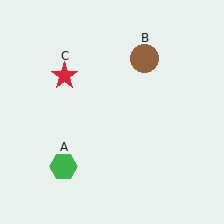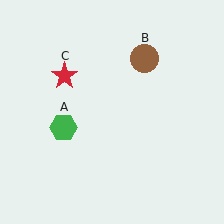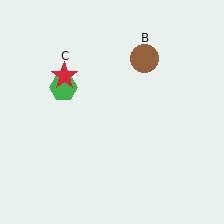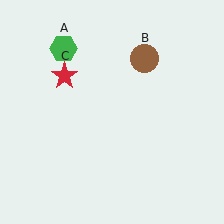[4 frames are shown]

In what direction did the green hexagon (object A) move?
The green hexagon (object A) moved up.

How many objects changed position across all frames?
1 object changed position: green hexagon (object A).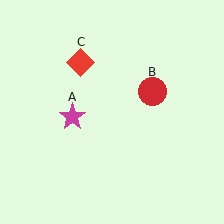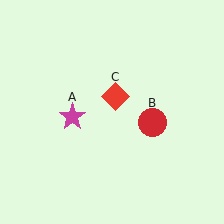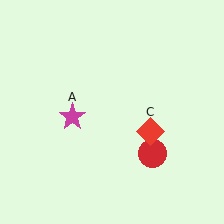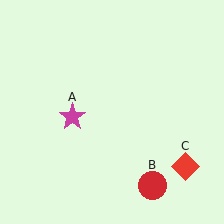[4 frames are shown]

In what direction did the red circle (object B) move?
The red circle (object B) moved down.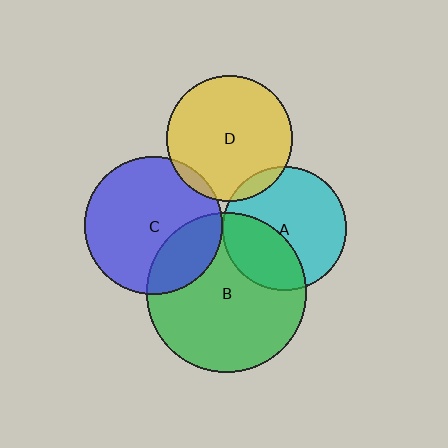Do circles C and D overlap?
Yes.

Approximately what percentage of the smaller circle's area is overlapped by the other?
Approximately 5%.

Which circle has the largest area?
Circle B (green).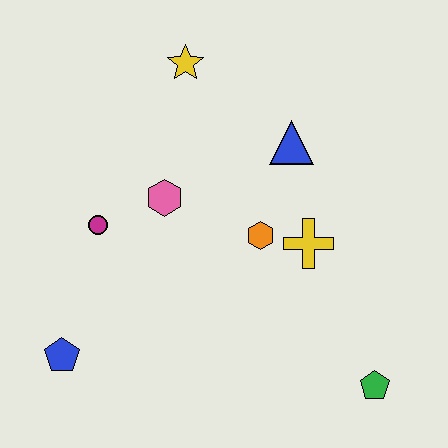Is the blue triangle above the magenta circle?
Yes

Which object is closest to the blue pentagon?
The magenta circle is closest to the blue pentagon.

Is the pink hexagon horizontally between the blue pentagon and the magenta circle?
No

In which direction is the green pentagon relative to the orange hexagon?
The green pentagon is below the orange hexagon.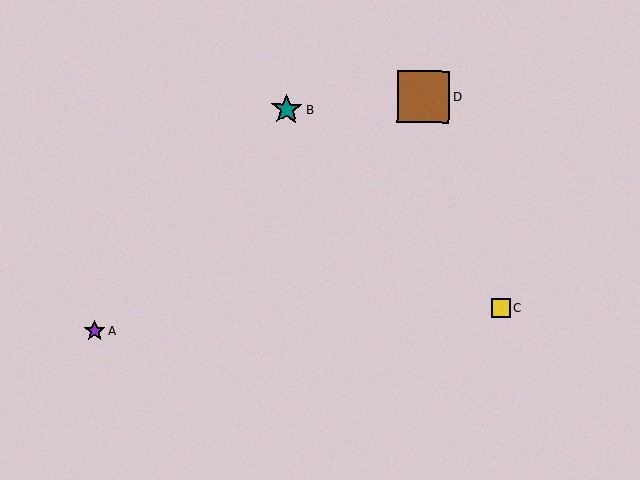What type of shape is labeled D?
Shape D is a brown square.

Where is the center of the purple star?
The center of the purple star is at (95, 331).